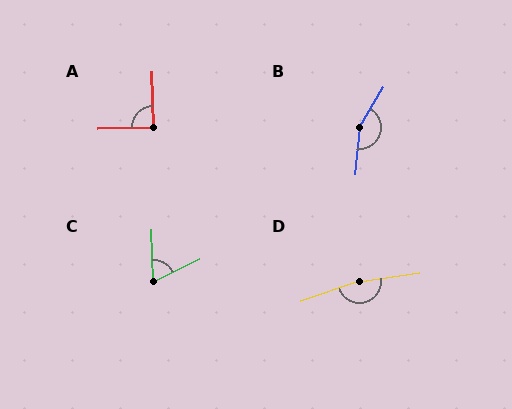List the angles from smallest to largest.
C (66°), A (89°), B (154°), D (170°).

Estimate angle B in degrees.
Approximately 154 degrees.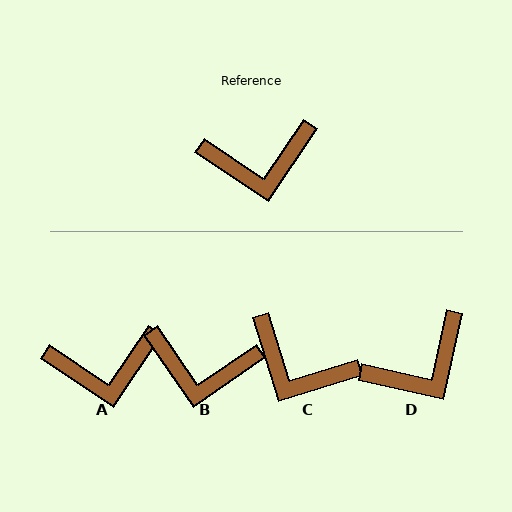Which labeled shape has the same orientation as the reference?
A.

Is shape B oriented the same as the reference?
No, it is off by about 22 degrees.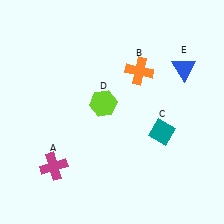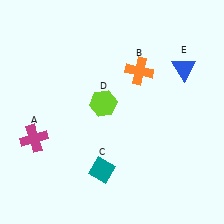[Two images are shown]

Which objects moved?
The objects that moved are: the magenta cross (A), the teal diamond (C).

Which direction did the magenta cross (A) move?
The magenta cross (A) moved up.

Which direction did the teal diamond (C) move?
The teal diamond (C) moved left.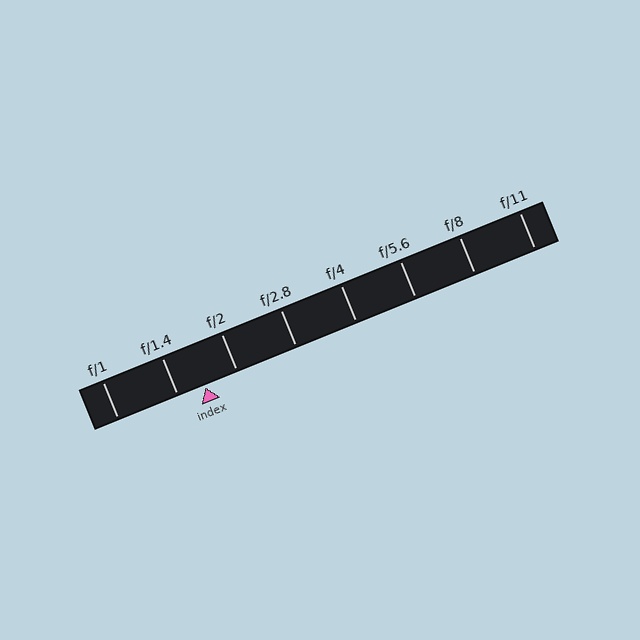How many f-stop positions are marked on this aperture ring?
There are 8 f-stop positions marked.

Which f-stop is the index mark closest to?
The index mark is closest to f/1.4.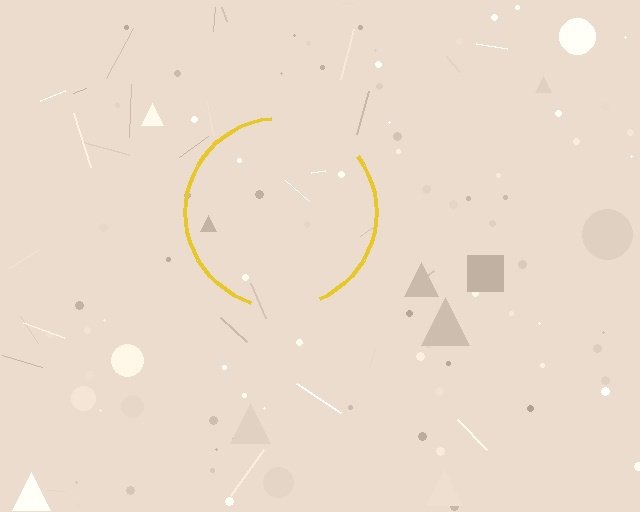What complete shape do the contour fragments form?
The contour fragments form a circle.